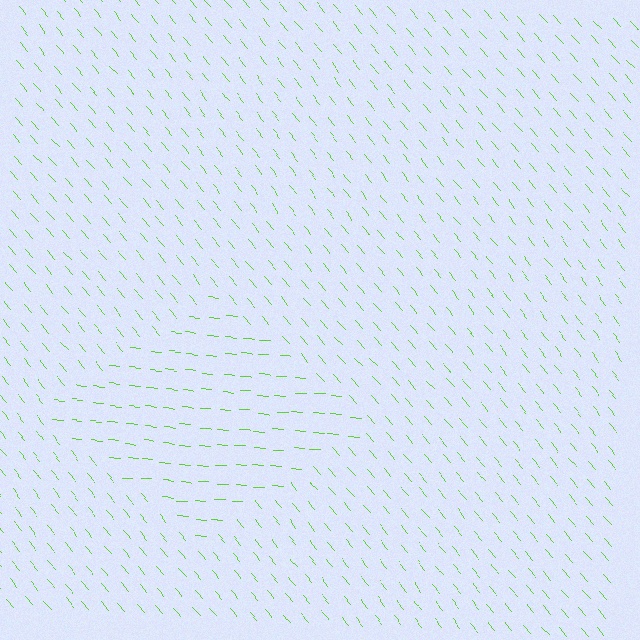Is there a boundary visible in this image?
Yes, there is a texture boundary formed by a change in line orientation.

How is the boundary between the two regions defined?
The boundary is defined purely by a change in line orientation (approximately 45 degrees difference). All lines are the same color and thickness.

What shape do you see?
I see a diamond.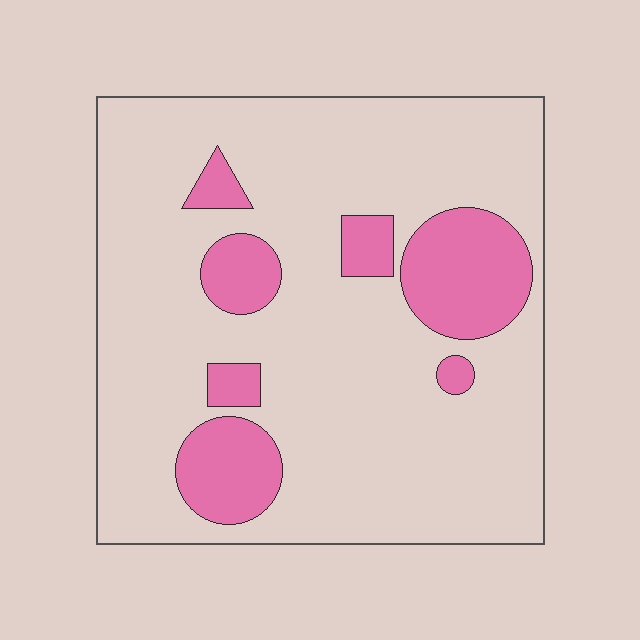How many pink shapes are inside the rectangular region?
7.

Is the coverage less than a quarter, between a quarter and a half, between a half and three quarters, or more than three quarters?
Less than a quarter.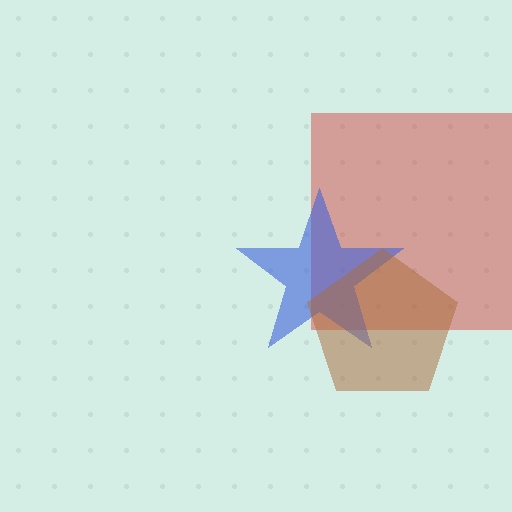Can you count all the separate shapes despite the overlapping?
Yes, there are 3 separate shapes.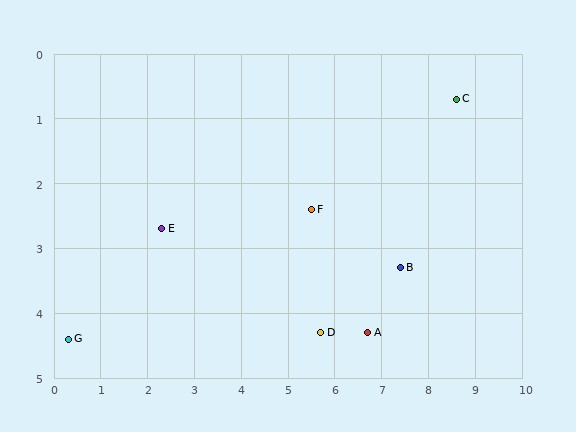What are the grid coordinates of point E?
Point E is at approximately (2.3, 2.7).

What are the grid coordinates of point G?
Point G is at approximately (0.3, 4.4).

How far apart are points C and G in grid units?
Points C and G are about 9.1 grid units apart.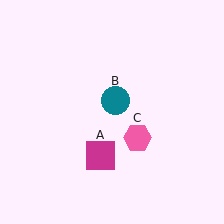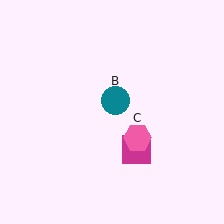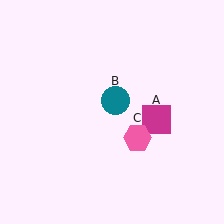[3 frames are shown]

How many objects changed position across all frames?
1 object changed position: magenta square (object A).